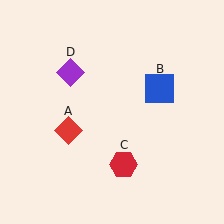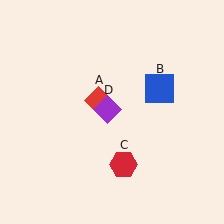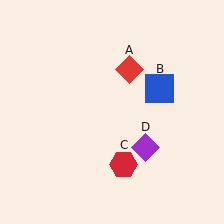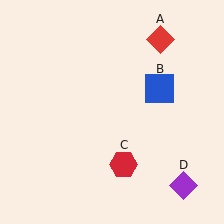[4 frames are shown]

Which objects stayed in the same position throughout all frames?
Blue square (object B) and red hexagon (object C) remained stationary.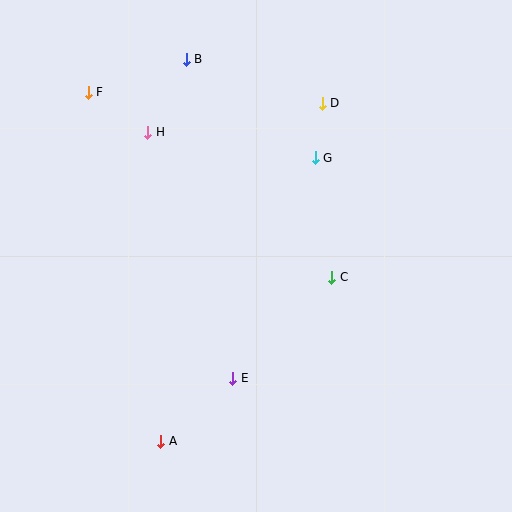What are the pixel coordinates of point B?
Point B is at (186, 59).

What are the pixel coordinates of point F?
Point F is at (88, 92).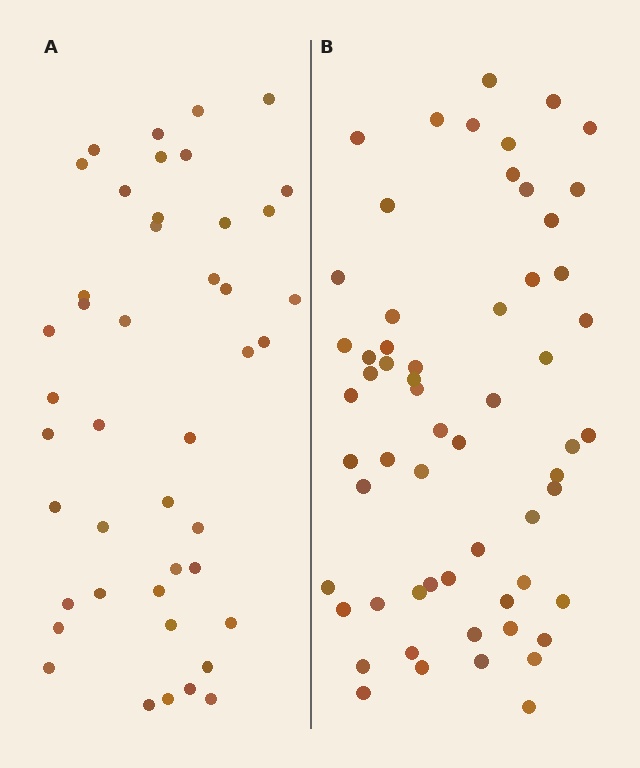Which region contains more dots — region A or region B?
Region B (the right region) has more dots.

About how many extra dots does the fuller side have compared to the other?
Region B has approximately 15 more dots than region A.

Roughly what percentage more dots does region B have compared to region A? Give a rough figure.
About 35% more.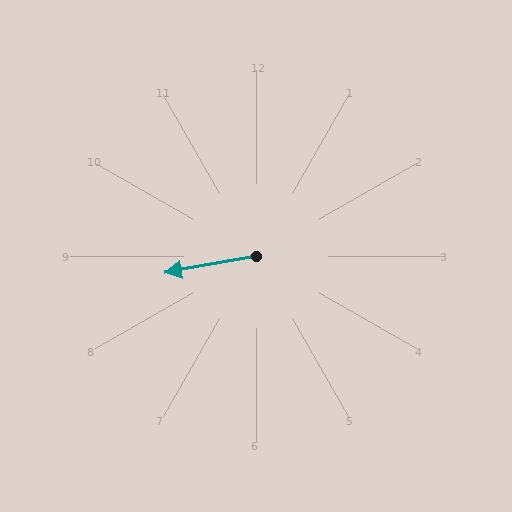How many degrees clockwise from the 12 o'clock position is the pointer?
Approximately 260 degrees.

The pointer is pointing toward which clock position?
Roughly 9 o'clock.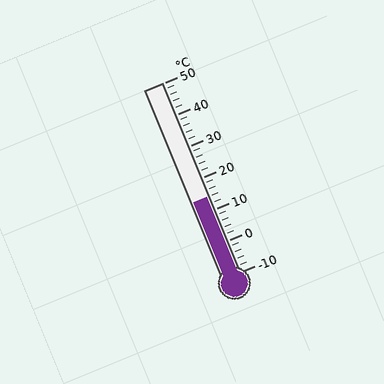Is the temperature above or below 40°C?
The temperature is below 40°C.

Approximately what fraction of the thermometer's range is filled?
The thermometer is filled to approximately 40% of its range.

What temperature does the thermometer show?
The thermometer shows approximately 14°C.